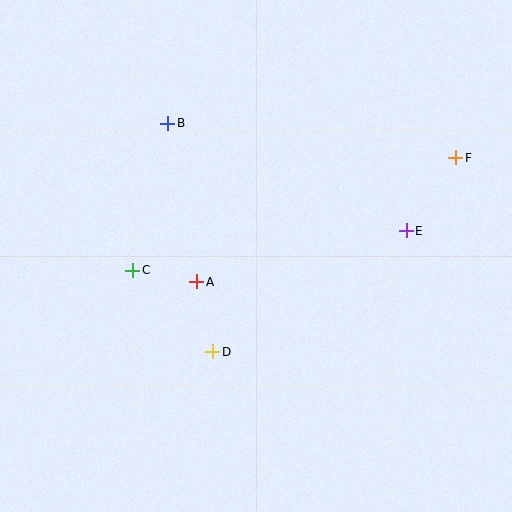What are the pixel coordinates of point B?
Point B is at (168, 123).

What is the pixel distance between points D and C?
The distance between D and C is 114 pixels.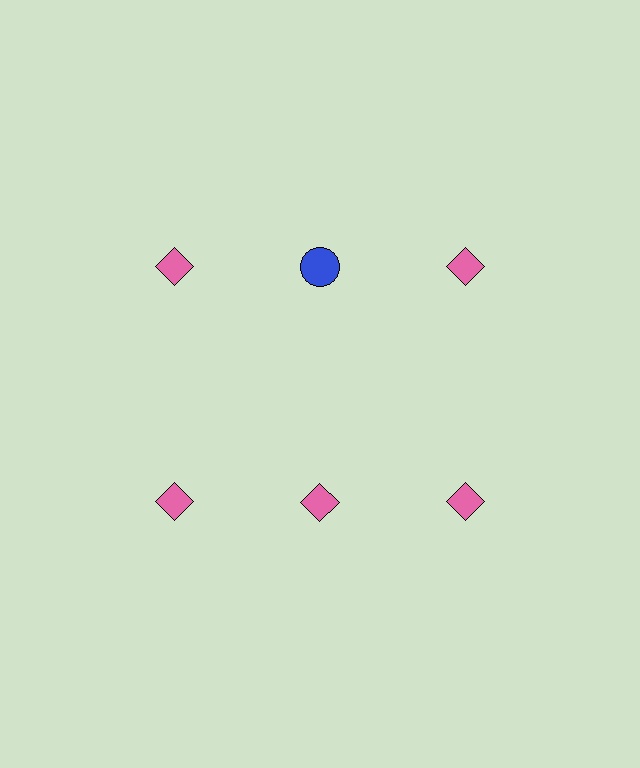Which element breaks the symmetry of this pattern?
The blue circle in the top row, second from left column breaks the symmetry. All other shapes are pink diamonds.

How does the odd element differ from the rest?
It differs in both color (blue instead of pink) and shape (circle instead of diamond).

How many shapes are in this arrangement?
There are 6 shapes arranged in a grid pattern.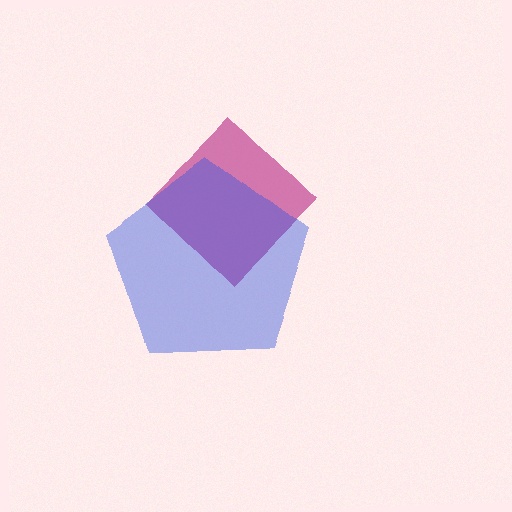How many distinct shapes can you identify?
There are 2 distinct shapes: a magenta diamond, a blue pentagon.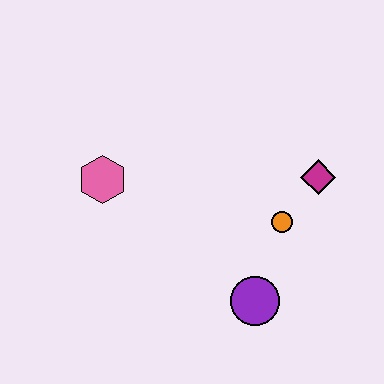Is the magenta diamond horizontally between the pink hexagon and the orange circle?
No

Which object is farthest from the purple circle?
The pink hexagon is farthest from the purple circle.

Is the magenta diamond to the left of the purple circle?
No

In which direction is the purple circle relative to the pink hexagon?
The purple circle is to the right of the pink hexagon.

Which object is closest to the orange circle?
The magenta diamond is closest to the orange circle.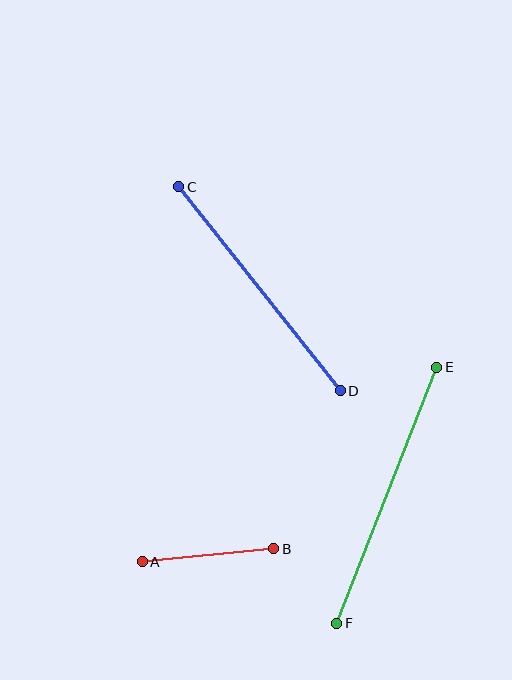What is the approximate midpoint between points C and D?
The midpoint is at approximately (259, 289) pixels.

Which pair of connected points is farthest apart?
Points E and F are farthest apart.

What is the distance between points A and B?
The distance is approximately 132 pixels.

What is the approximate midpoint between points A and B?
The midpoint is at approximately (208, 555) pixels.